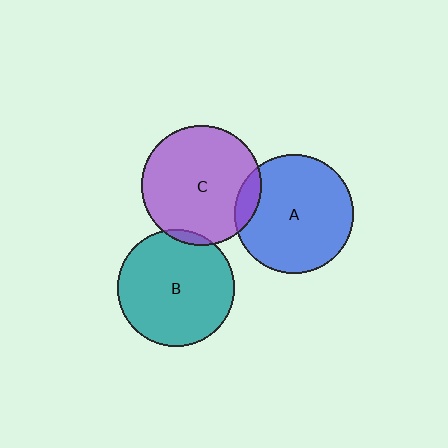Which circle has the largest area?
Circle C (purple).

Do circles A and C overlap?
Yes.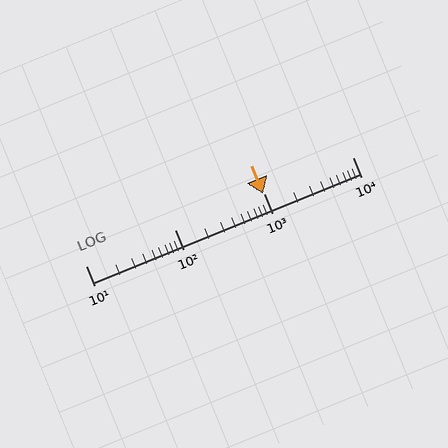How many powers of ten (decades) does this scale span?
The scale spans 3 decades, from 10 to 10000.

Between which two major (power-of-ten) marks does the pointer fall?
The pointer is between 100 and 1000.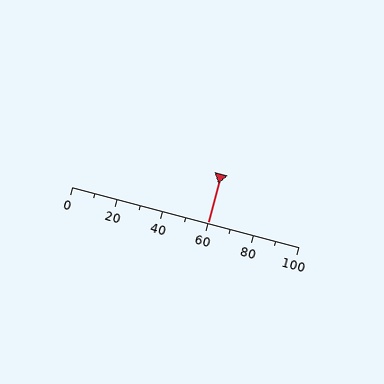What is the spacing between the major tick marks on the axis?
The major ticks are spaced 20 apart.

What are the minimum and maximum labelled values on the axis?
The axis runs from 0 to 100.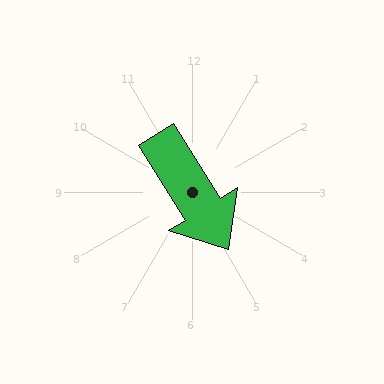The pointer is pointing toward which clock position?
Roughly 5 o'clock.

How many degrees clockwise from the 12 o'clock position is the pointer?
Approximately 148 degrees.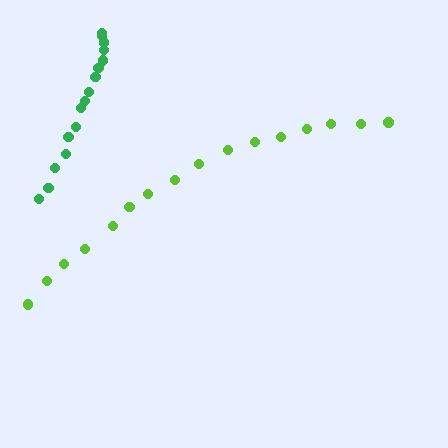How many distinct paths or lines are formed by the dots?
There are 2 distinct paths.